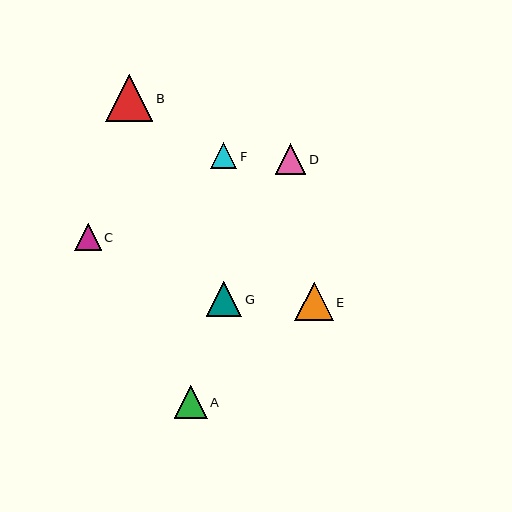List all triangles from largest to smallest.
From largest to smallest: B, E, G, A, D, C, F.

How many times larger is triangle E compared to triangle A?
Triangle E is approximately 1.2 times the size of triangle A.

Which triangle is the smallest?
Triangle F is the smallest with a size of approximately 26 pixels.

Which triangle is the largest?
Triangle B is the largest with a size of approximately 47 pixels.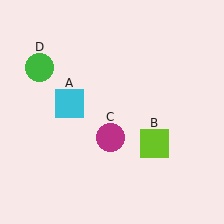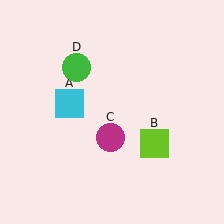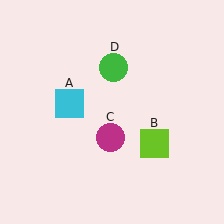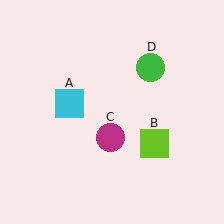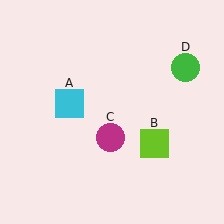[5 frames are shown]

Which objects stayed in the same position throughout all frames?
Cyan square (object A) and lime square (object B) and magenta circle (object C) remained stationary.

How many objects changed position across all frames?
1 object changed position: green circle (object D).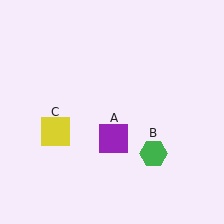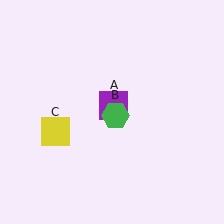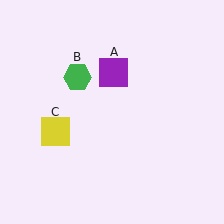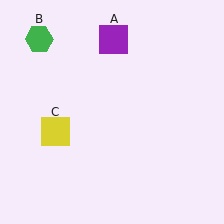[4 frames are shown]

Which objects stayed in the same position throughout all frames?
Yellow square (object C) remained stationary.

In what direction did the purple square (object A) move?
The purple square (object A) moved up.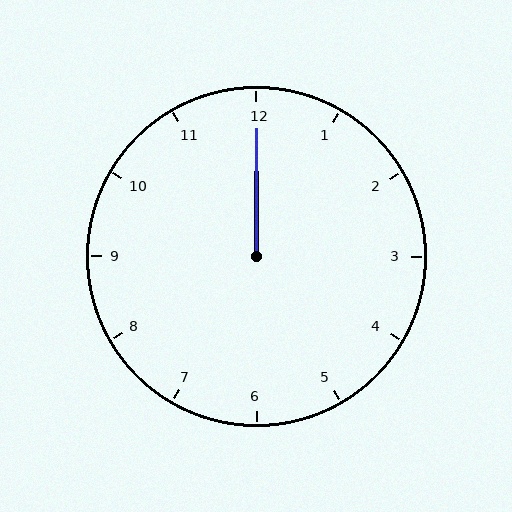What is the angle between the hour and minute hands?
Approximately 0 degrees.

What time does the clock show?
12:00.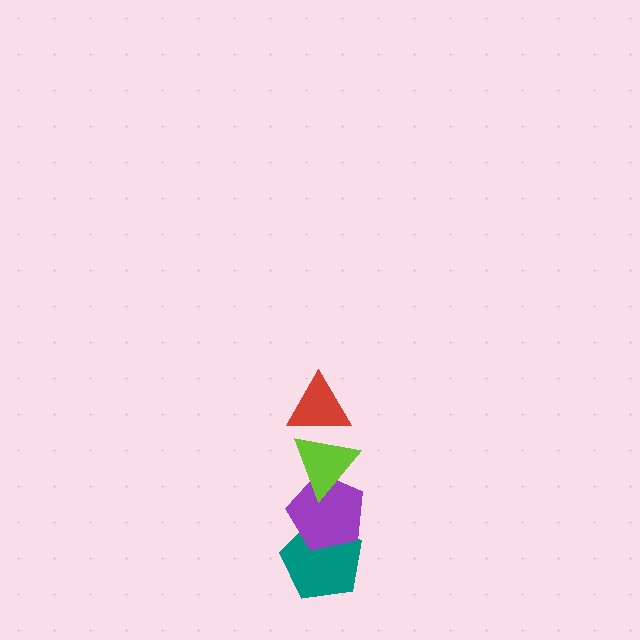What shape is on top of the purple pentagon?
The lime triangle is on top of the purple pentagon.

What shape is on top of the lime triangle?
The red triangle is on top of the lime triangle.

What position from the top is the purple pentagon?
The purple pentagon is 3rd from the top.